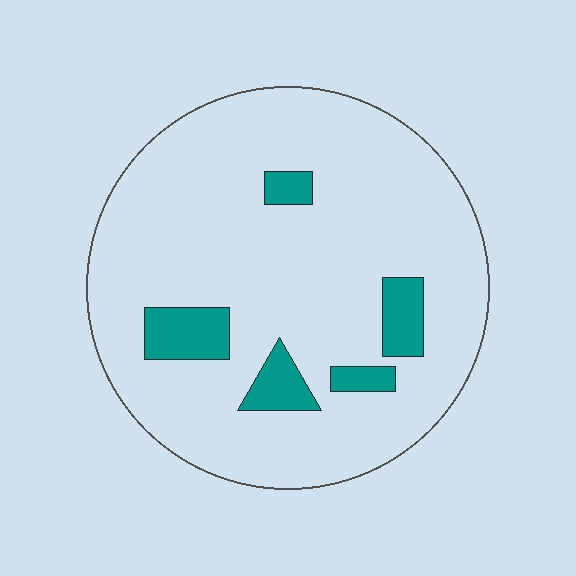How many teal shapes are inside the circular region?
5.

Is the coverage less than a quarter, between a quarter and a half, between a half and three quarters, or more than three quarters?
Less than a quarter.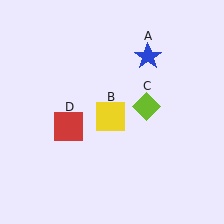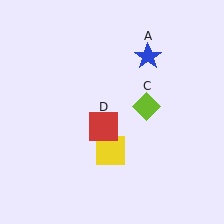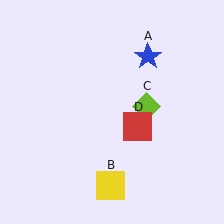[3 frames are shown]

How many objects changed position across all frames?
2 objects changed position: yellow square (object B), red square (object D).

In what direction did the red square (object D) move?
The red square (object D) moved right.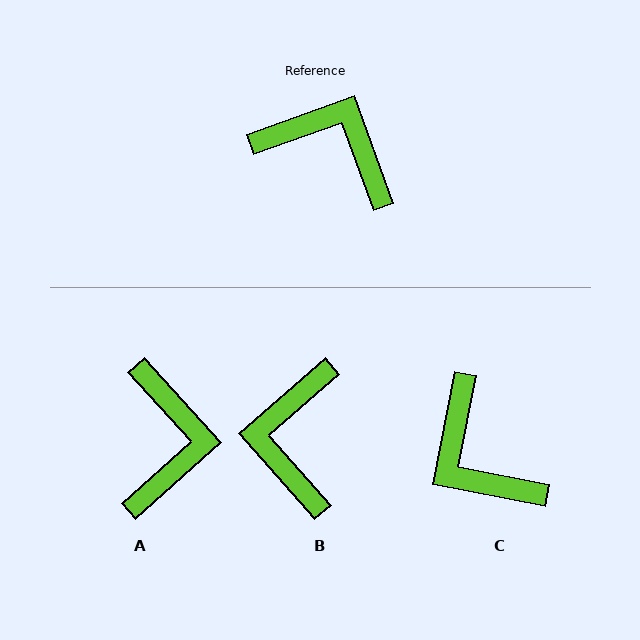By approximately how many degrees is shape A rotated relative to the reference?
Approximately 68 degrees clockwise.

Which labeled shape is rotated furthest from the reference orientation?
C, about 149 degrees away.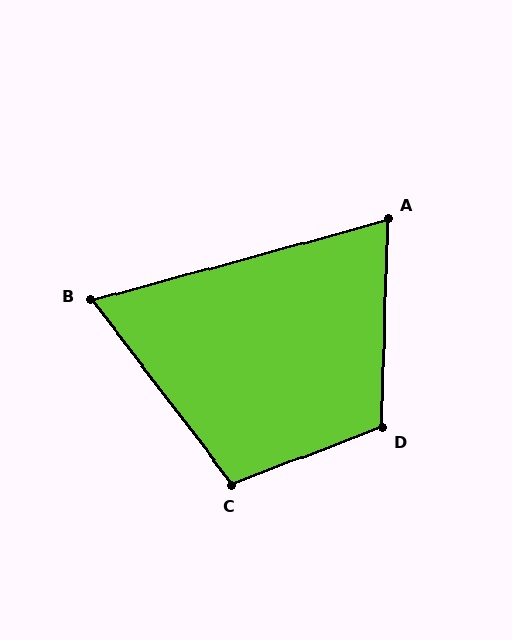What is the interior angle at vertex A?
Approximately 73 degrees (acute).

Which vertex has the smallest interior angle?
B, at approximately 68 degrees.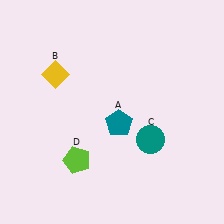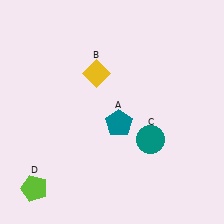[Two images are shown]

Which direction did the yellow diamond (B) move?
The yellow diamond (B) moved right.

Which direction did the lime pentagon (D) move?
The lime pentagon (D) moved left.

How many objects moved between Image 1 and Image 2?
2 objects moved between the two images.